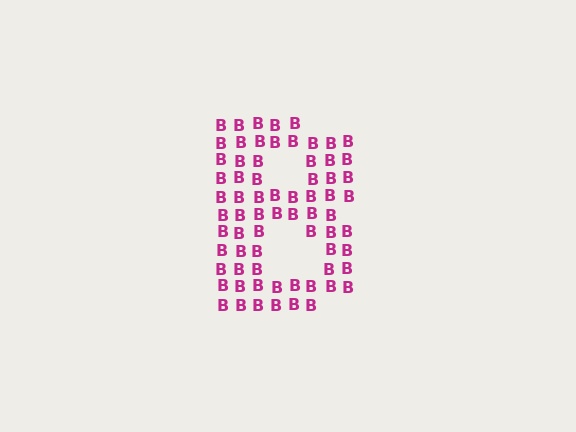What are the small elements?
The small elements are letter B's.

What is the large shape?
The large shape is the letter B.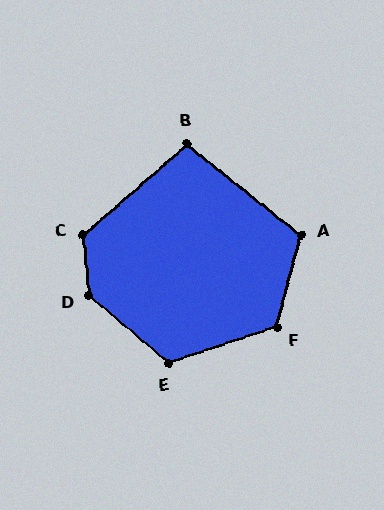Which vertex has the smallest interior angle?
B, at approximately 100 degrees.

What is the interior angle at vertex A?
Approximately 114 degrees (obtuse).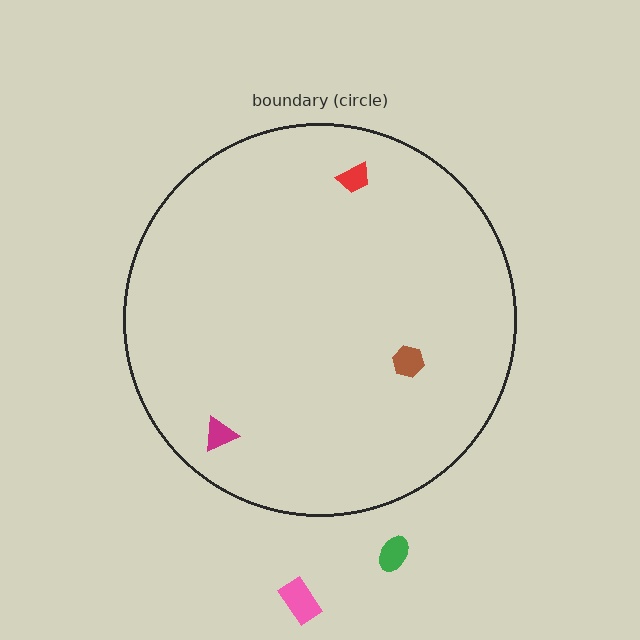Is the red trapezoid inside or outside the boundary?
Inside.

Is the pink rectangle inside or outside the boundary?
Outside.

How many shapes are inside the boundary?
3 inside, 2 outside.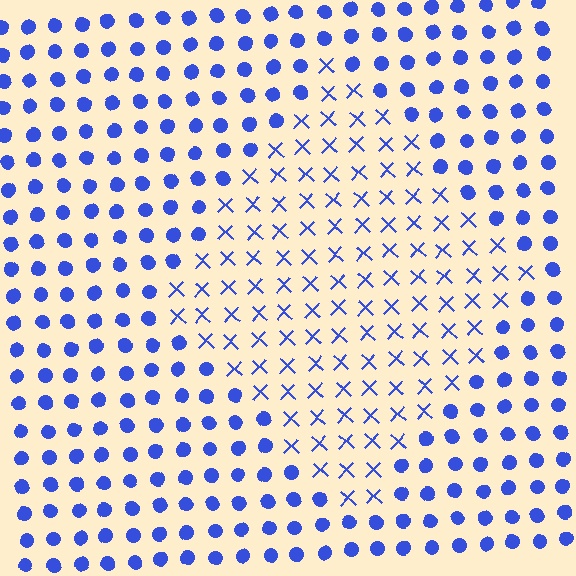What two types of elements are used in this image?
The image uses X marks inside the diamond region and circles outside it.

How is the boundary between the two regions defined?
The boundary is defined by a change in element shape: X marks inside vs. circles outside. All elements share the same color and spacing.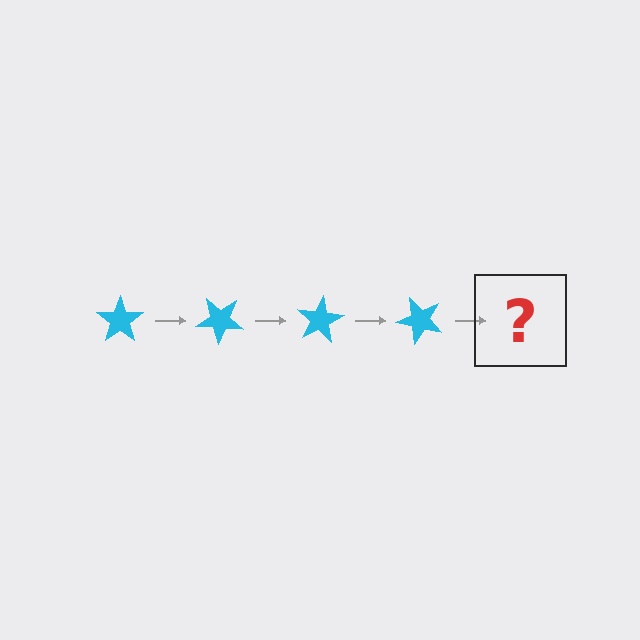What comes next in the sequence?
The next element should be a cyan star rotated 160 degrees.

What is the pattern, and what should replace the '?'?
The pattern is that the star rotates 40 degrees each step. The '?' should be a cyan star rotated 160 degrees.